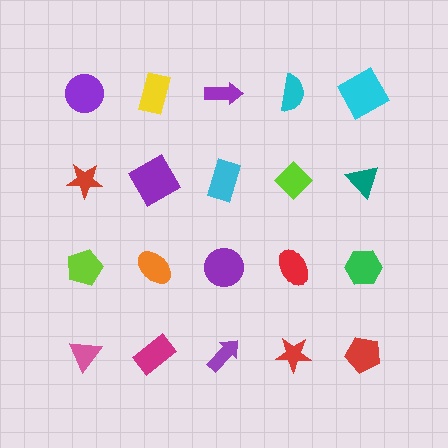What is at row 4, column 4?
A red star.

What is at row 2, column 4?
A lime diamond.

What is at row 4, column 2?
A magenta rectangle.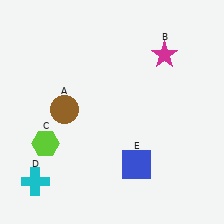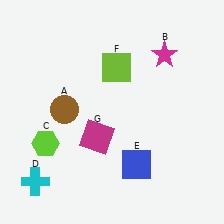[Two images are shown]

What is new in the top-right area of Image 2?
A lime square (F) was added in the top-right area of Image 2.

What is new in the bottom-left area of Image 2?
A magenta square (G) was added in the bottom-left area of Image 2.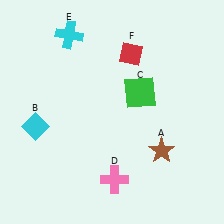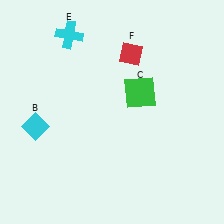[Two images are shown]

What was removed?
The brown star (A), the pink cross (D) were removed in Image 2.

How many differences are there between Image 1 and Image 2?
There are 2 differences between the two images.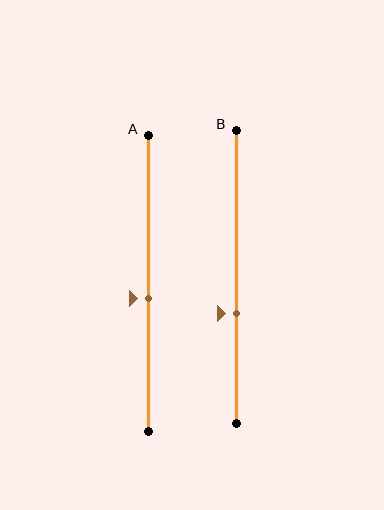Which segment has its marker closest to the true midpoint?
Segment A has its marker closest to the true midpoint.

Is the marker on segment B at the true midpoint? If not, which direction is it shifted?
No, the marker on segment B is shifted downward by about 12% of the segment length.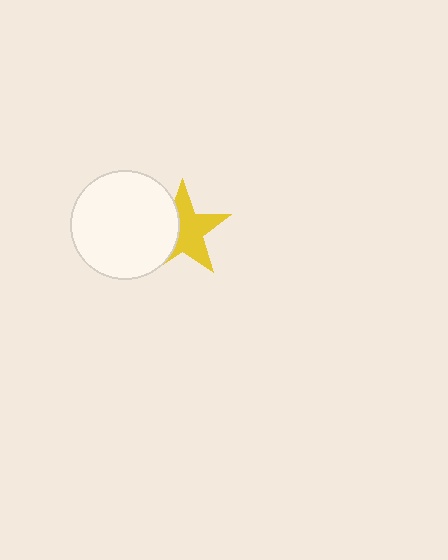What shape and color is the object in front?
The object in front is a white circle.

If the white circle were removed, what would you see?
You would see the complete yellow star.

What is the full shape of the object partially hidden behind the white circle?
The partially hidden object is a yellow star.